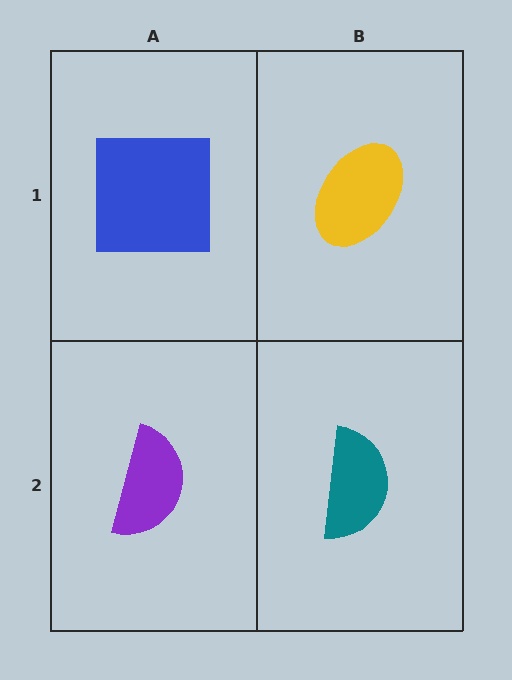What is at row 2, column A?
A purple semicircle.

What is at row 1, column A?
A blue square.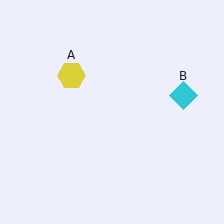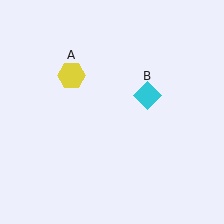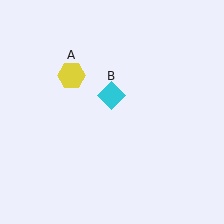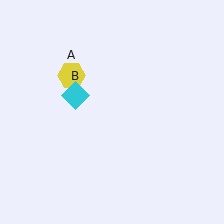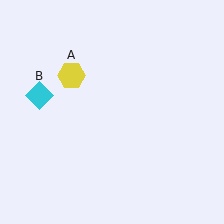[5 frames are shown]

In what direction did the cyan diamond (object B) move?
The cyan diamond (object B) moved left.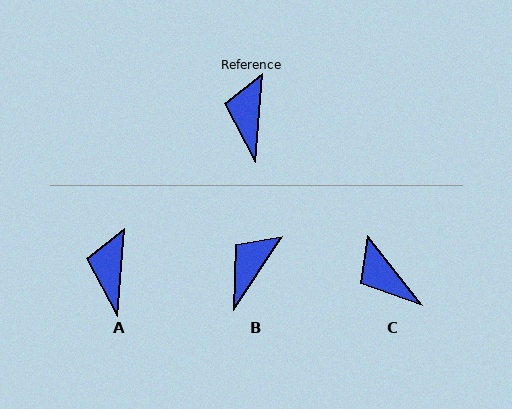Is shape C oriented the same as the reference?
No, it is off by about 43 degrees.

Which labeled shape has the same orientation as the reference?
A.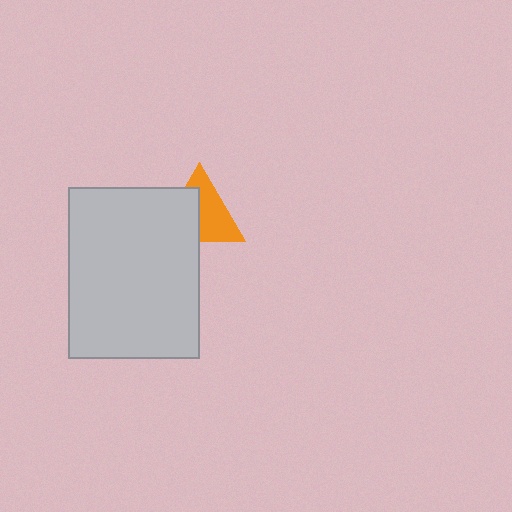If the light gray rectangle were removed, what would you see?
You would see the complete orange triangle.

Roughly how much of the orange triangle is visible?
About half of it is visible (roughly 55%).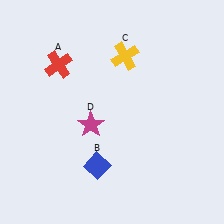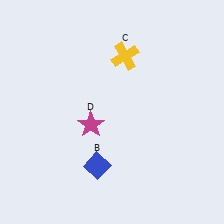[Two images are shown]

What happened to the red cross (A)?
The red cross (A) was removed in Image 2. It was in the top-left area of Image 1.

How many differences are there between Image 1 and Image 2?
There is 1 difference between the two images.